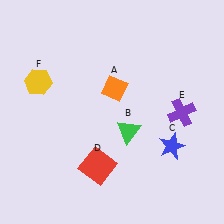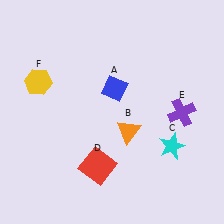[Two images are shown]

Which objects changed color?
A changed from orange to blue. B changed from green to orange. C changed from blue to cyan.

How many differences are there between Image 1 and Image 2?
There are 3 differences between the two images.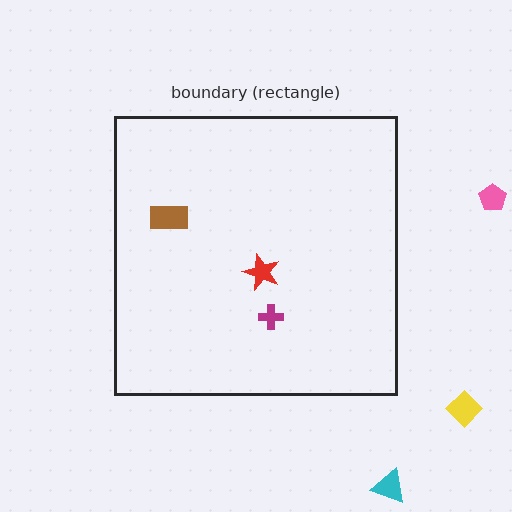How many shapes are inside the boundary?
3 inside, 3 outside.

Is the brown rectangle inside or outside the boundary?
Inside.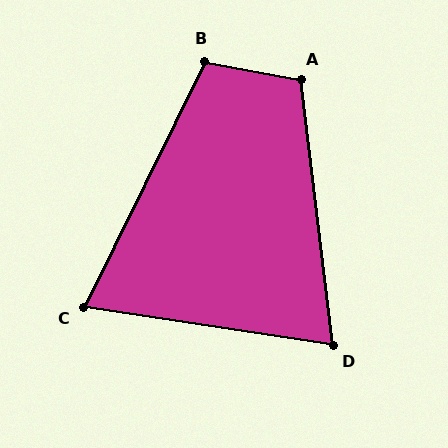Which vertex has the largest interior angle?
A, at approximately 107 degrees.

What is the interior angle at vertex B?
Approximately 106 degrees (obtuse).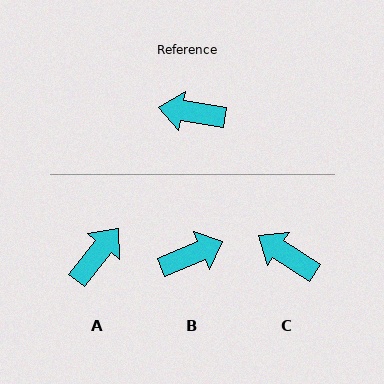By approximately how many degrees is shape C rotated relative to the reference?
Approximately 25 degrees clockwise.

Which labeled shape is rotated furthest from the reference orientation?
B, about 148 degrees away.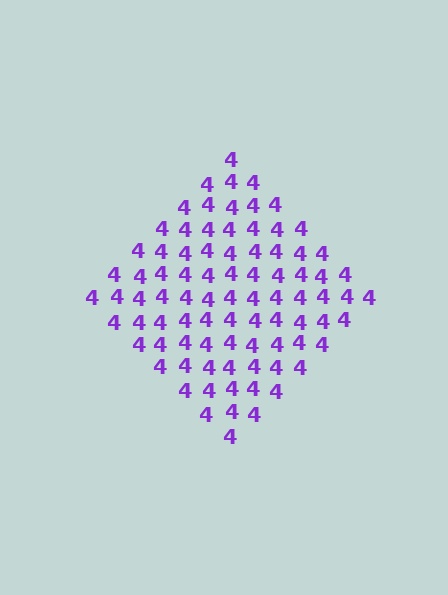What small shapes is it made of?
It is made of small digit 4's.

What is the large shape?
The large shape is a diamond.